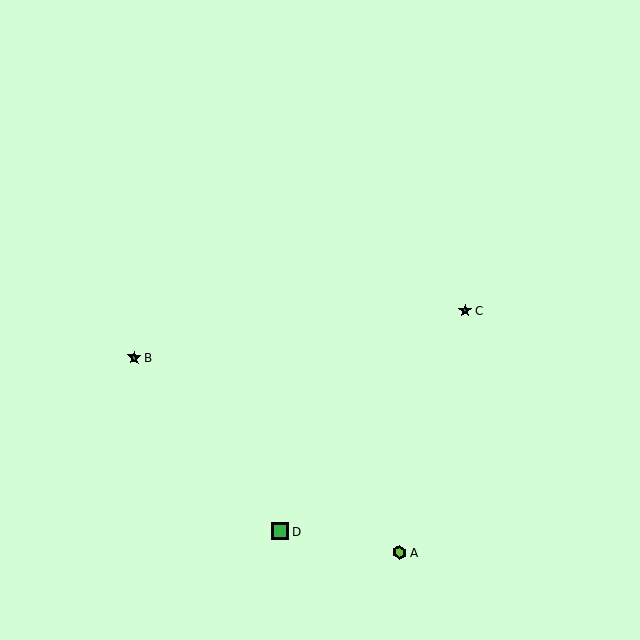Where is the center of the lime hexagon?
The center of the lime hexagon is at (400, 552).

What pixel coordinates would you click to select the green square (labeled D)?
Click at (280, 531) to select the green square D.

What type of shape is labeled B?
Shape B is a teal star.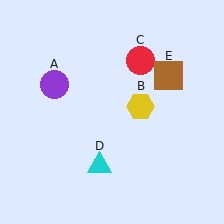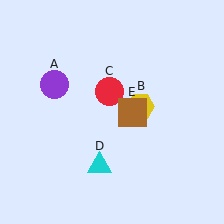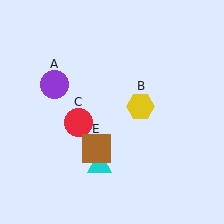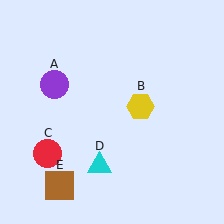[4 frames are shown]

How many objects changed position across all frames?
2 objects changed position: red circle (object C), brown square (object E).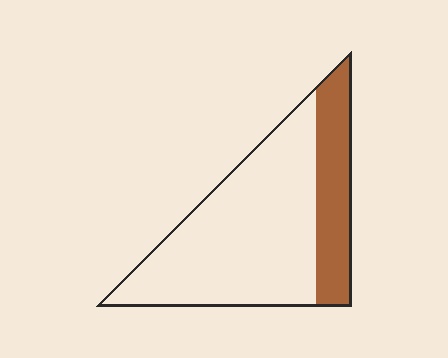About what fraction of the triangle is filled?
About one quarter (1/4).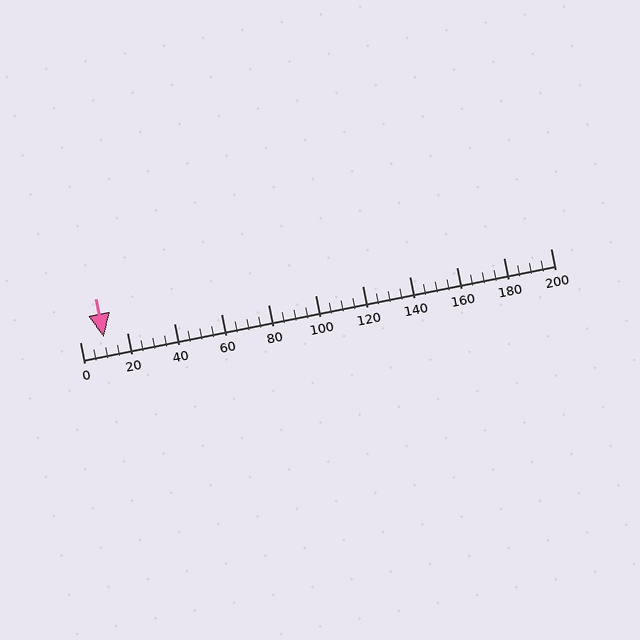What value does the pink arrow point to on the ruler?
The pink arrow points to approximately 10.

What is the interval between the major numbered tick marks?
The major tick marks are spaced 20 units apart.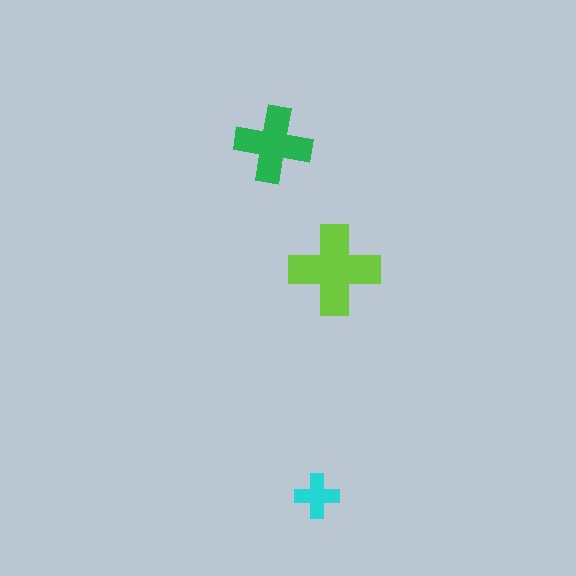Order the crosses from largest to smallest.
the lime one, the green one, the cyan one.